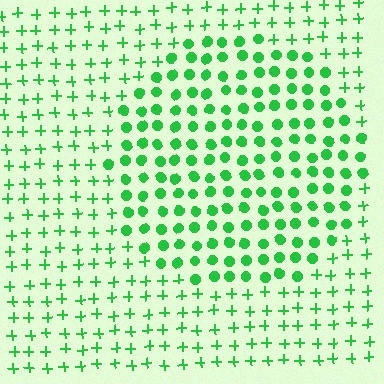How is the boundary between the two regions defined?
The boundary is defined by a change in element shape: circles inside vs. plus signs outside. All elements share the same color and spacing.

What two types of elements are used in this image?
The image uses circles inside the circle region and plus signs outside it.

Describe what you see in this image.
The image is filled with small green elements arranged in a uniform grid. A circle-shaped region contains circles, while the surrounding area contains plus signs. The boundary is defined purely by the change in element shape.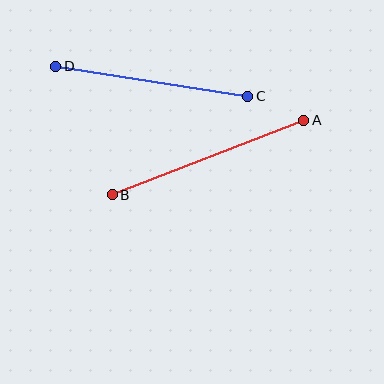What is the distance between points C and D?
The distance is approximately 194 pixels.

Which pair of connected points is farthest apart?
Points A and B are farthest apart.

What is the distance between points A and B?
The distance is approximately 205 pixels.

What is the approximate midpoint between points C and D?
The midpoint is at approximately (152, 81) pixels.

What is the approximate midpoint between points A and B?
The midpoint is at approximately (208, 158) pixels.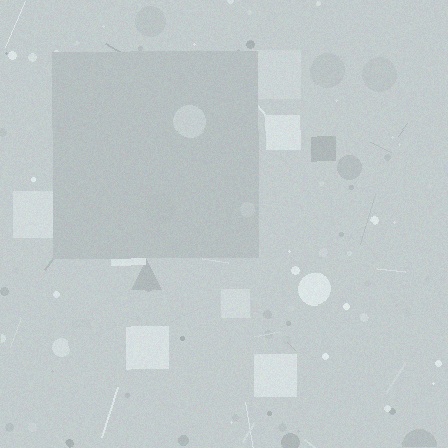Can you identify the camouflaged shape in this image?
The camouflaged shape is a square.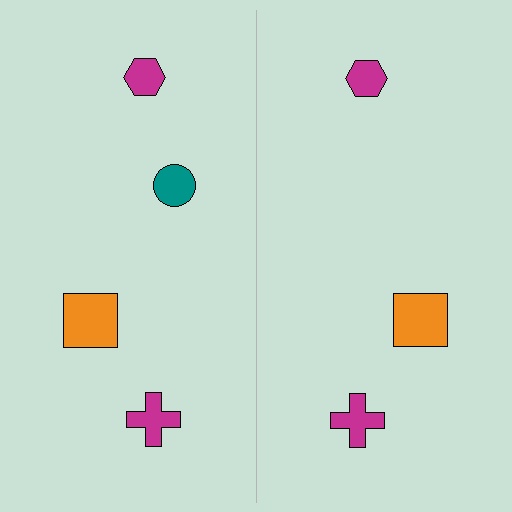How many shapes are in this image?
There are 7 shapes in this image.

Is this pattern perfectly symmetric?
No, the pattern is not perfectly symmetric. A teal circle is missing from the right side.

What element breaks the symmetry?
A teal circle is missing from the right side.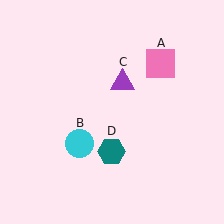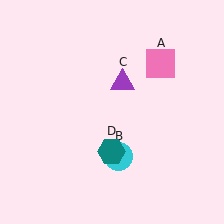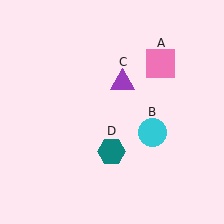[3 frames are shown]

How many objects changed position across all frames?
1 object changed position: cyan circle (object B).